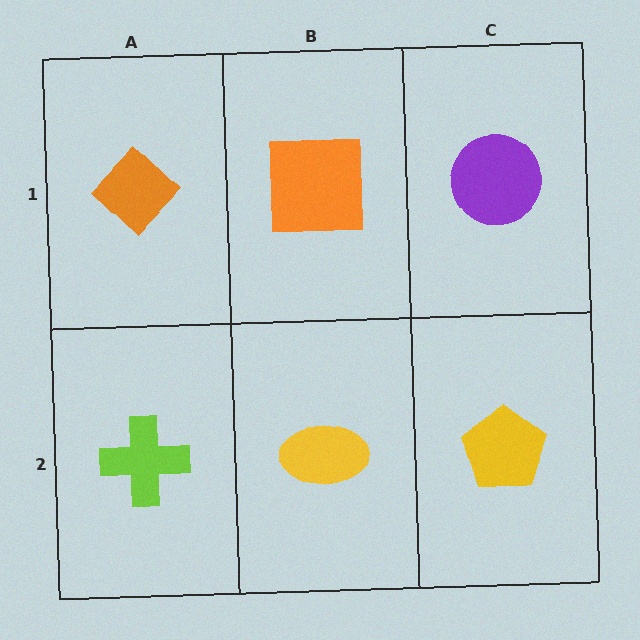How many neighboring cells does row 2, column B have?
3.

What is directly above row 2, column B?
An orange square.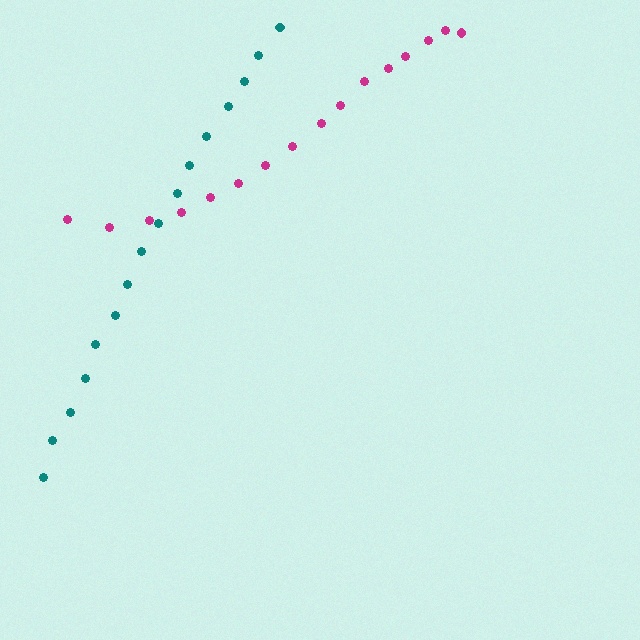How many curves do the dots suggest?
There are 2 distinct paths.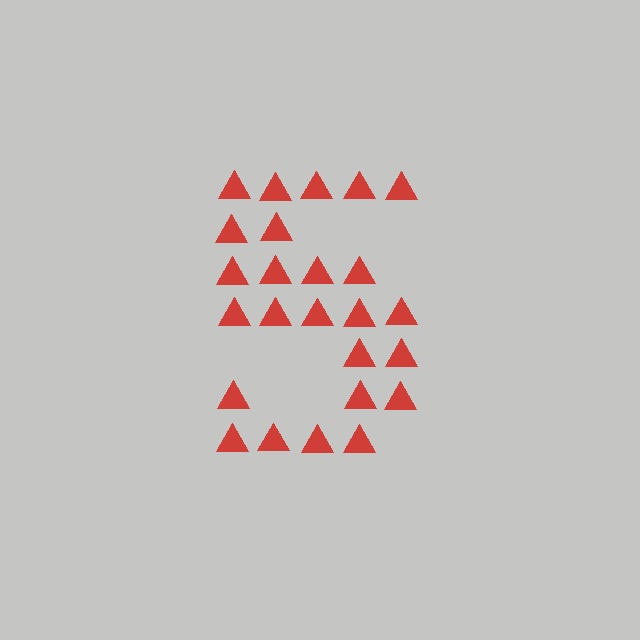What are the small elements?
The small elements are triangles.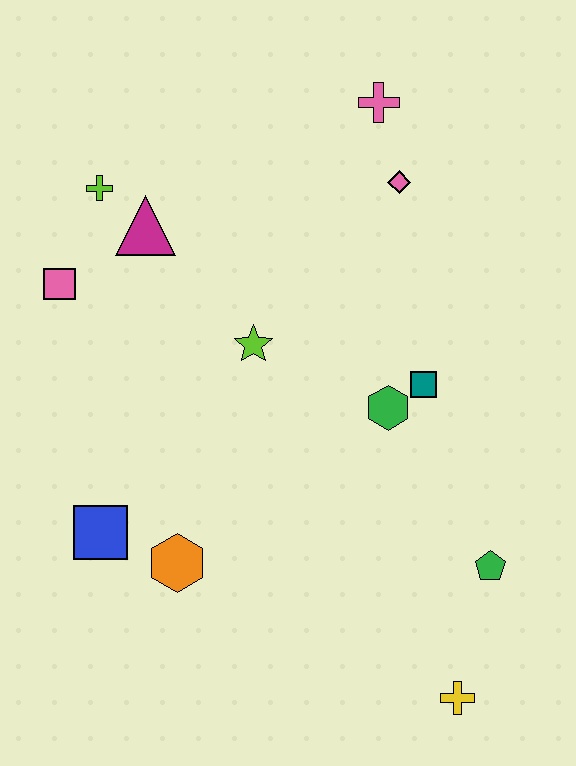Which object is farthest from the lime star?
The yellow cross is farthest from the lime star.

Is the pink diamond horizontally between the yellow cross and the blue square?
Yes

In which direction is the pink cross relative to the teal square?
The pink cross is above the teal square.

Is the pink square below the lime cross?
Yes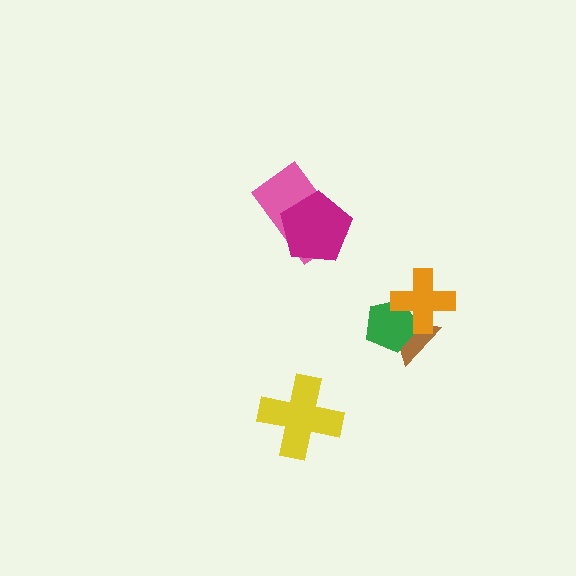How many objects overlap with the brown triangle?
2 objects overlap with the brown triangle.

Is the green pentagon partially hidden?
Yes, it is partially covered by another shape.